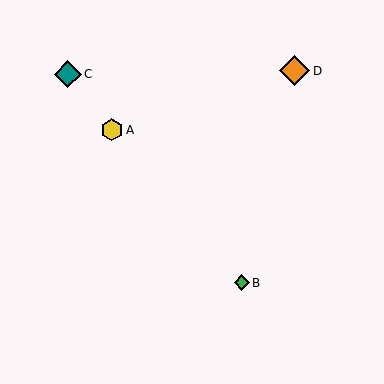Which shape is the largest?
The orange diamond (labeled D) is the largest.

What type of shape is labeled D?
Shape D is an orange diamond.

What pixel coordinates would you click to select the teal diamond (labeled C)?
Click at (68, 74) to select the teal diamond C.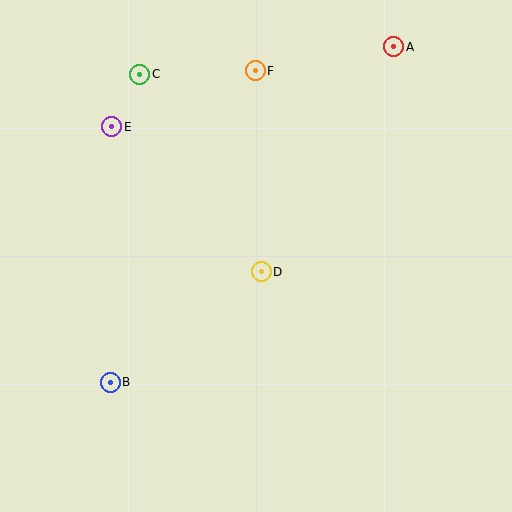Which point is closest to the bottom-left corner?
Point B is closest to the bottom-left corner.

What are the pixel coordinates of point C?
Point C is at (140, 74).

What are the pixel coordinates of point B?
Point B is at (110, 382).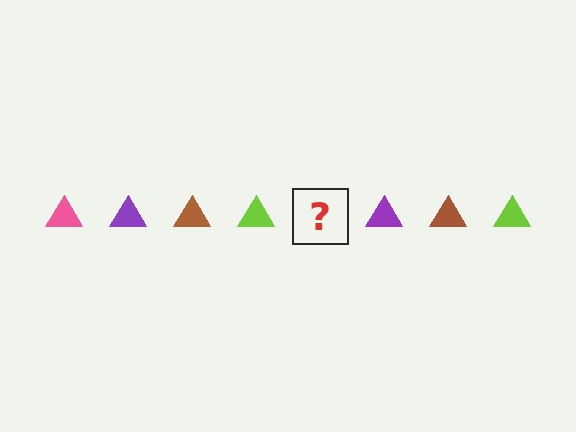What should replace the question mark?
The question mark should be replaced with a pink triangle.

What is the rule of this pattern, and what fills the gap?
The rule is that the pattern cycles through pink, purple, brown, lime triangles. The gap should be filled with a pink triangle.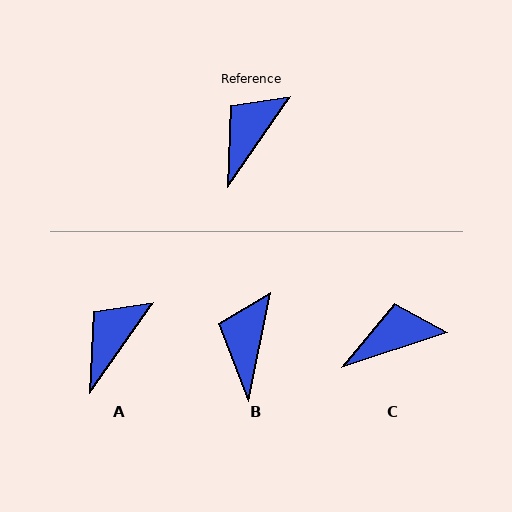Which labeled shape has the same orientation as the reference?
A.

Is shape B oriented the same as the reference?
No, it is off by about 23 degrees.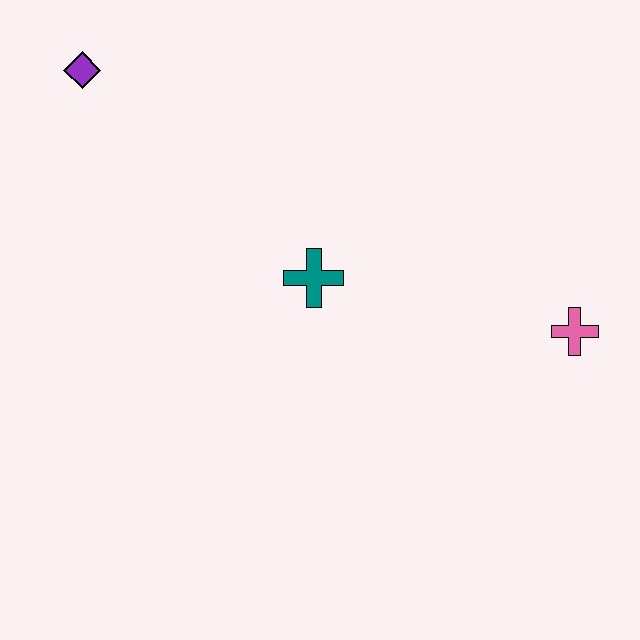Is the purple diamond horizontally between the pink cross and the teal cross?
No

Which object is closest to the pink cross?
The teal cross is closest to the pink cross.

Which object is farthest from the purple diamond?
The pink cross is farthest from the purple diamond.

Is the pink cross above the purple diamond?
No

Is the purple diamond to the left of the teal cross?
Yes